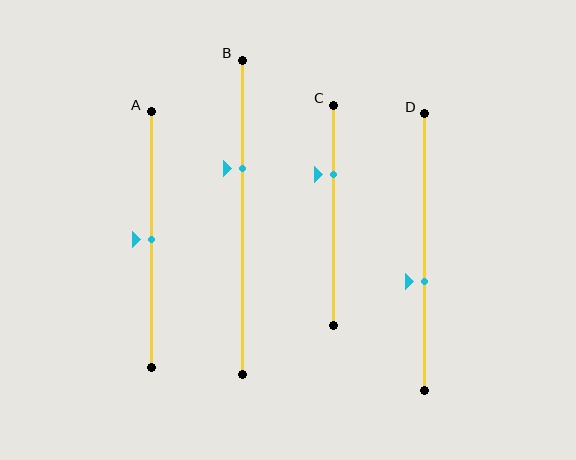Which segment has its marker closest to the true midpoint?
Segment A has its marker closest to the true midpoint.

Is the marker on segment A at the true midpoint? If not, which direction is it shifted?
Yes, the marker on segment A is at the true midpoint.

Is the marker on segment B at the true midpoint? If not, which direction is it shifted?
No, the marker on segment B is shifted upward by about 16% of the segment length.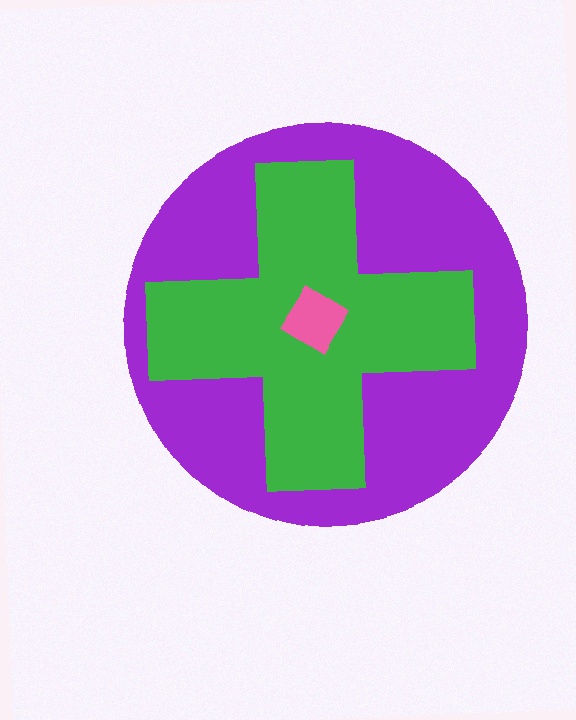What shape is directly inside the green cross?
The pink diamond.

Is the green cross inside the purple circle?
Yes.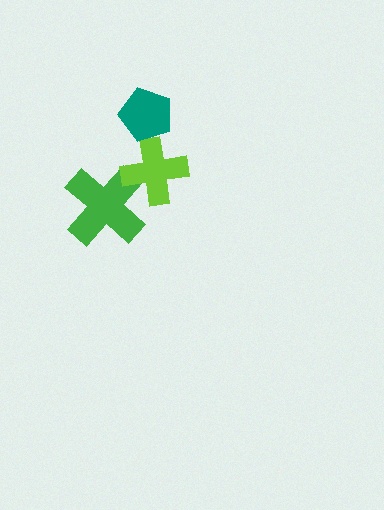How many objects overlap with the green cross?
1 object overlaps with the green cross.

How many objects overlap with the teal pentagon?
0 objects overlap with the teal pentagon.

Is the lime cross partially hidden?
No, no other shape covers it.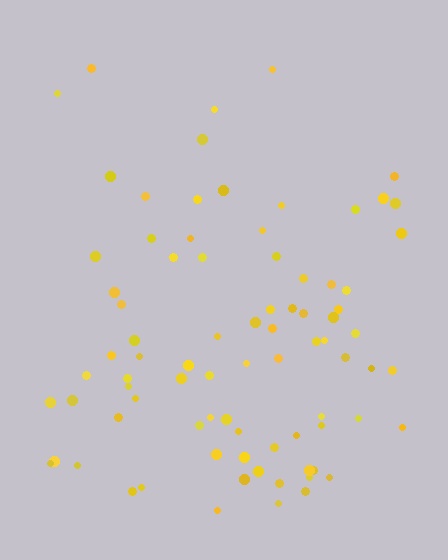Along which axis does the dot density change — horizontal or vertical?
Vertical.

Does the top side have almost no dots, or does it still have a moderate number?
Still a moderate number, just noticeably fewer than the bottom.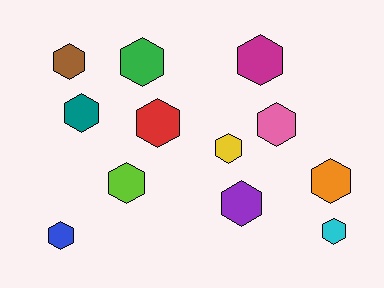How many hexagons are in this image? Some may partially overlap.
There are 12 hexagons.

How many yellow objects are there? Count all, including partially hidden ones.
There is 1 yellow object.